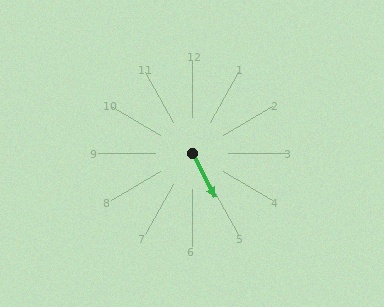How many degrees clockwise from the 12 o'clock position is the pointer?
Approximately 153 degrees.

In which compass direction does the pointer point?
Southeast.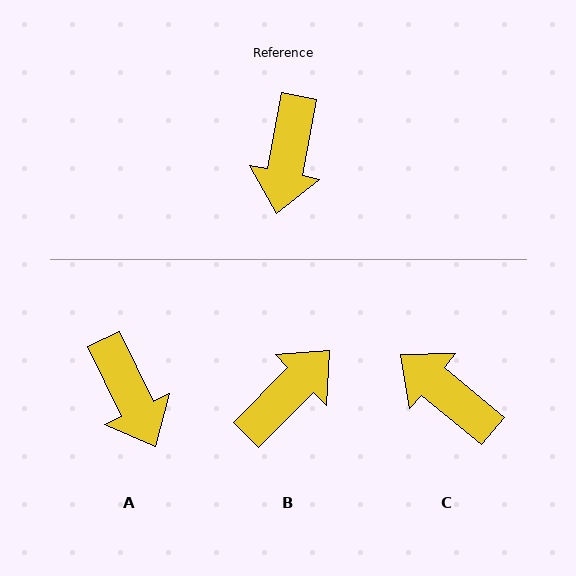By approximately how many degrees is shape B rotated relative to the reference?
Approximately 146 degrees counter-clockwise.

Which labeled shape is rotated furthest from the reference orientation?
B, about 146 degrees away.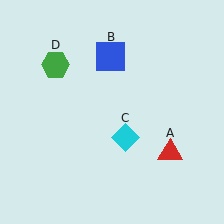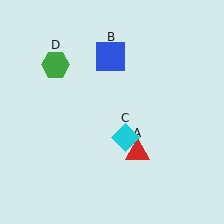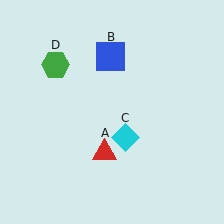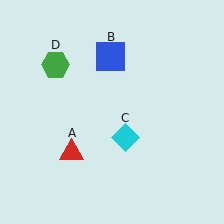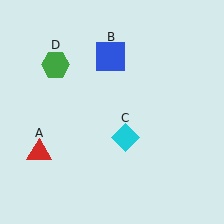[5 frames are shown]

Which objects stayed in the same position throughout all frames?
Blue square (object B) and cyan diamond (object C) and green hexagon (object D) remained stationary.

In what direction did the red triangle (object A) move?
The red triangle (object A) moved left.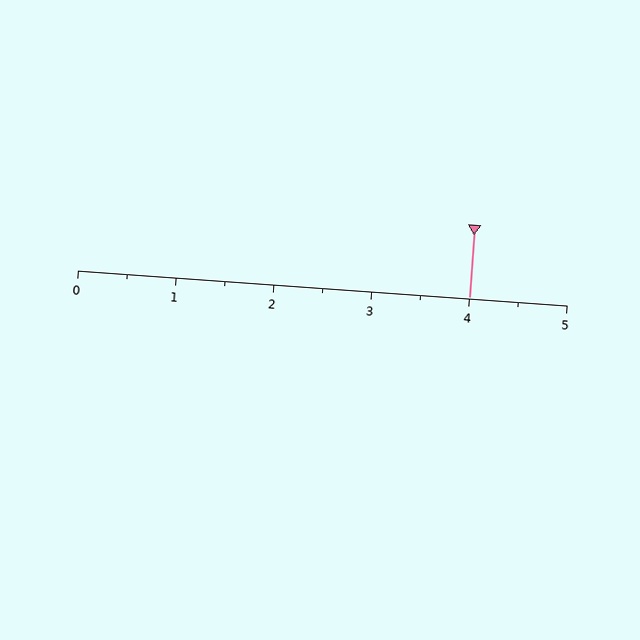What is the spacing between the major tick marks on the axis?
The major ticks are spaced 1 apart.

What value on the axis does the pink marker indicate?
The marker indicates approximately 4.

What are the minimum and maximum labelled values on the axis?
The axis runs from 0 to 5.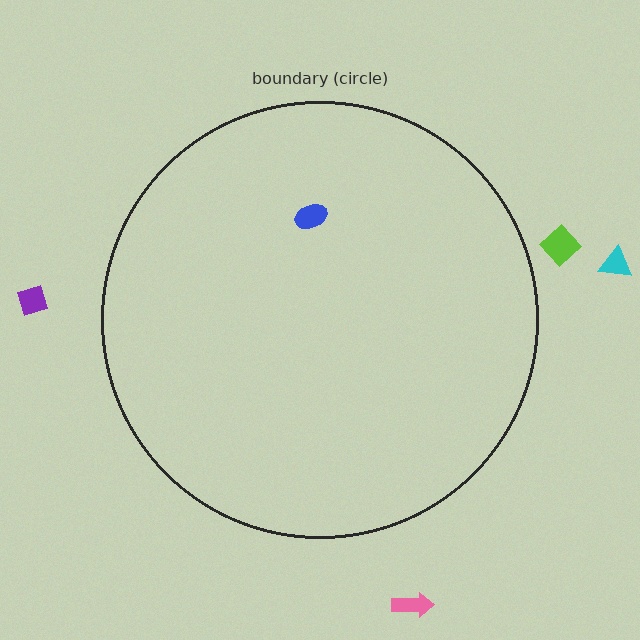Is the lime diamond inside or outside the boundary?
Outside.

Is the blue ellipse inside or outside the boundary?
Inside.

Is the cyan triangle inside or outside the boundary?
Outside.